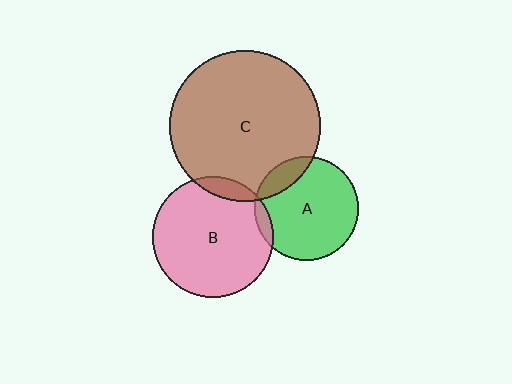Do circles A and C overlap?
Yes.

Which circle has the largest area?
Circle C (brown).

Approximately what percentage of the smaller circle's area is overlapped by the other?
Approximately 15%.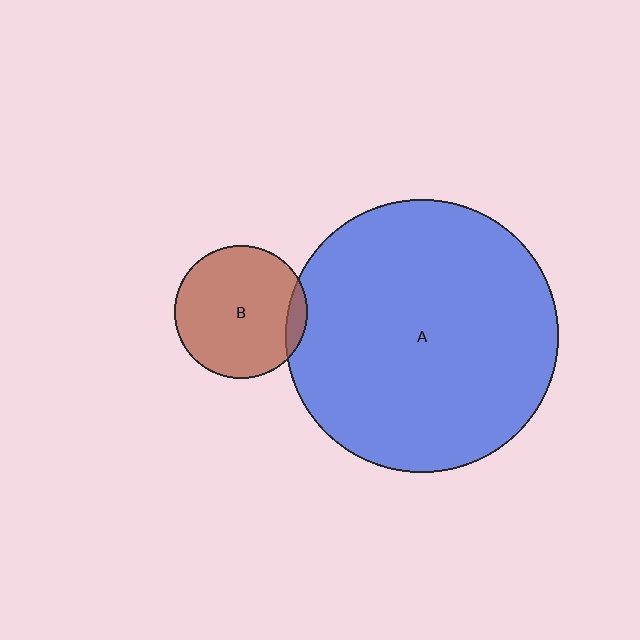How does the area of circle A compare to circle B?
Approximately 4.2 times.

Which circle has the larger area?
Circle A (blue).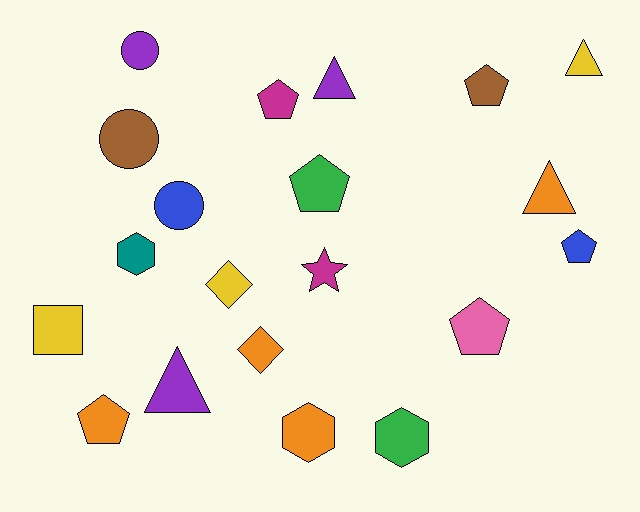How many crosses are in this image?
There are no crosses.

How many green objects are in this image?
There are 2 green objects.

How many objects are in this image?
There are 20 objects.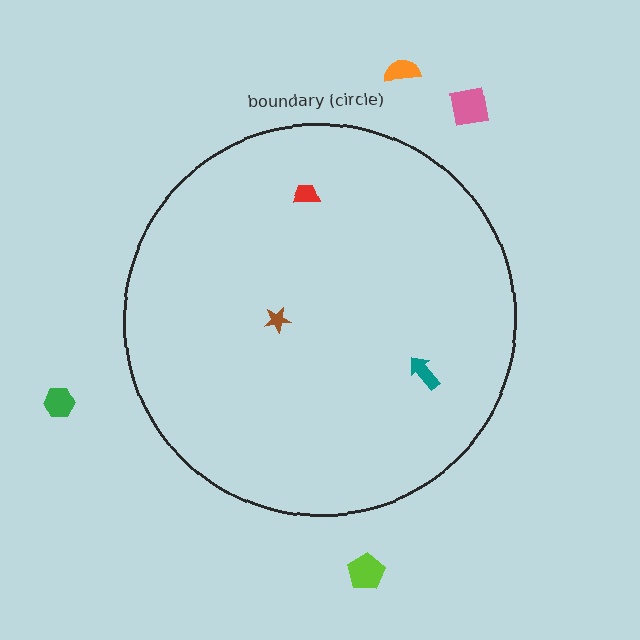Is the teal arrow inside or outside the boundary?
Inside.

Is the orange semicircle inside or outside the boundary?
Outside.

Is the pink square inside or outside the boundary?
Outside.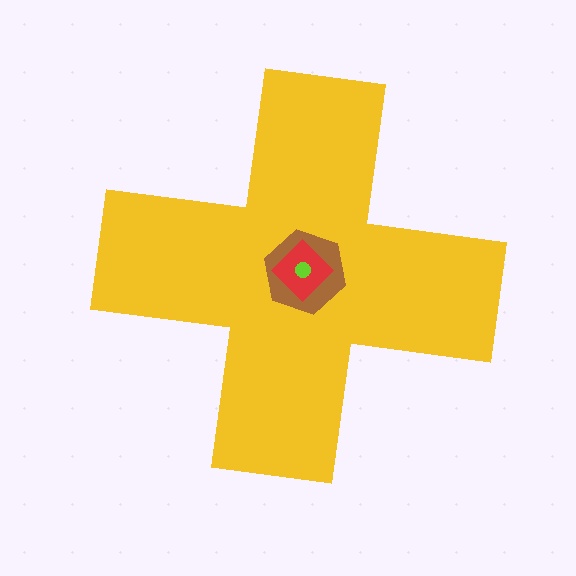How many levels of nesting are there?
4.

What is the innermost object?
The lime circle.